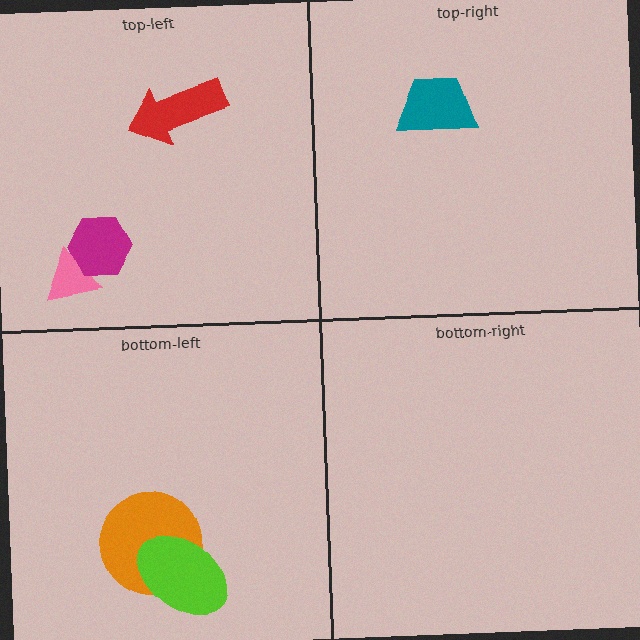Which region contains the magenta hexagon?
The top-left region.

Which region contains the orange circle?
The bottom-left region.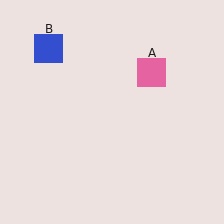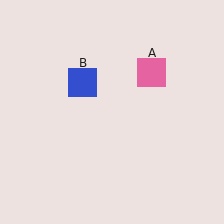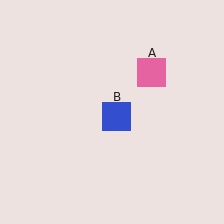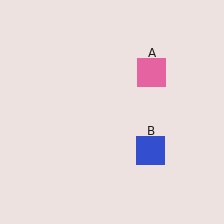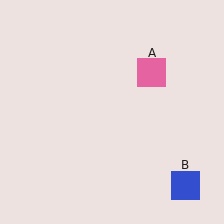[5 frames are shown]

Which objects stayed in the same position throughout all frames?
Pink square (object A) remained stationary.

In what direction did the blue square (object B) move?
The blue square (object B) moved down and to the right.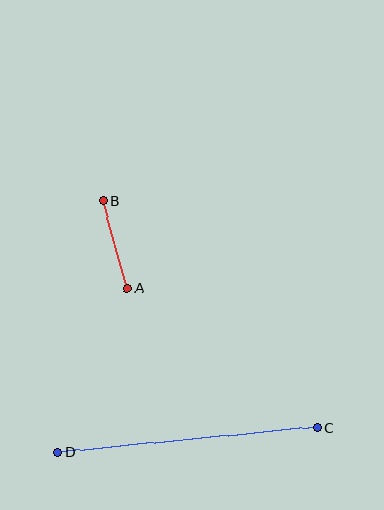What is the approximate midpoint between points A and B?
The midpoint is at approximately (115, 244) pixels.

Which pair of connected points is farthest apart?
Points C and D are farthest apart.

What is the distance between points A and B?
The distance is approximately 91 pixels.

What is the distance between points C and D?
The distance is approximately 260 pixels.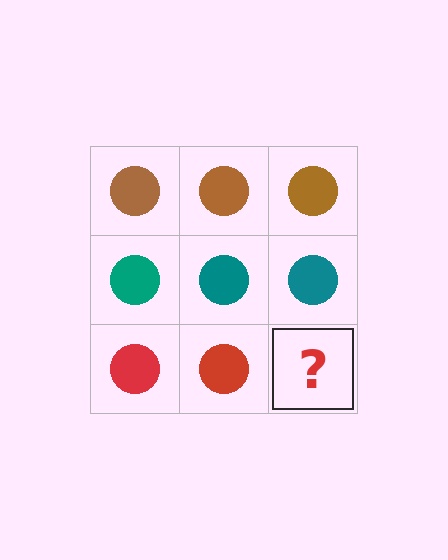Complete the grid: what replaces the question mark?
The question mark should be replaced with a red circle.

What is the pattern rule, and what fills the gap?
The rule is that each row has a consistent color. The gap should be filled with a red circle.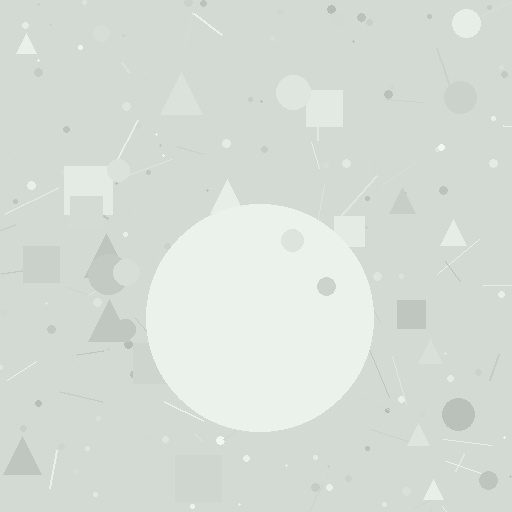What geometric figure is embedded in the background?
A circle is embedded in the background.